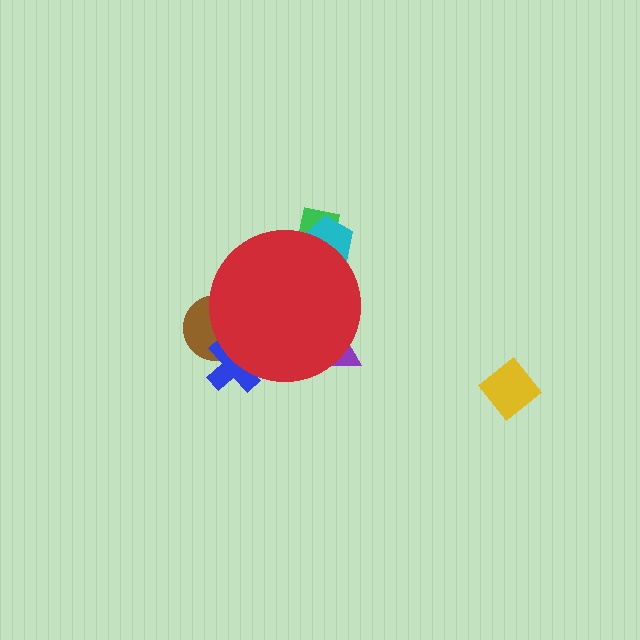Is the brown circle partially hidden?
Yes, the brown circle is partially hidden behind the red circle.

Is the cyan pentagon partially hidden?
Yes, the cyan pentagon is partially hidden behind the red circle.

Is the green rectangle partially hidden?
Yes, the green rectangle is partially hidden behind the red circle.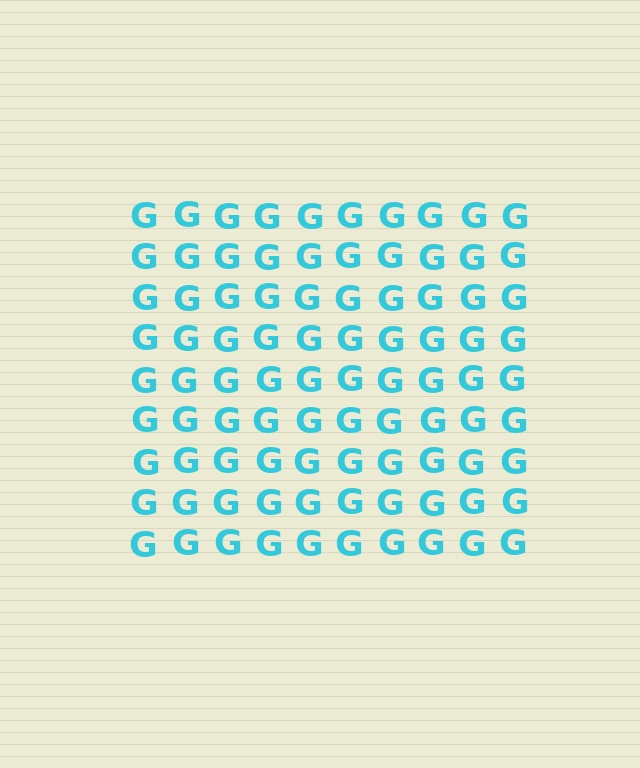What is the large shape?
The large shape is a square.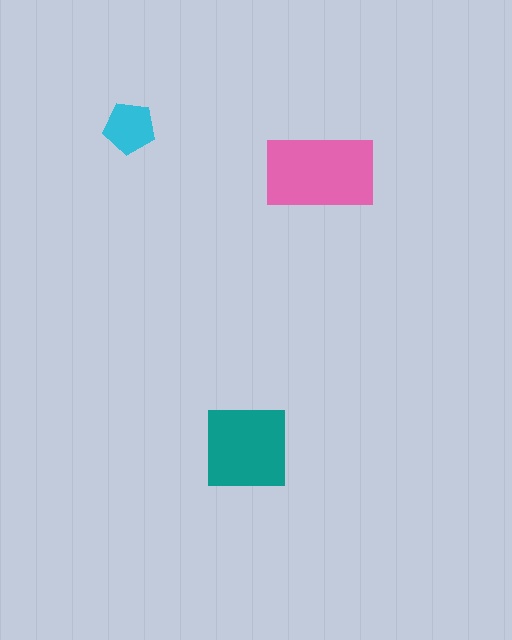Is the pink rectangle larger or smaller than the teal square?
Larger.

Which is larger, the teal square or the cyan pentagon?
The teal square.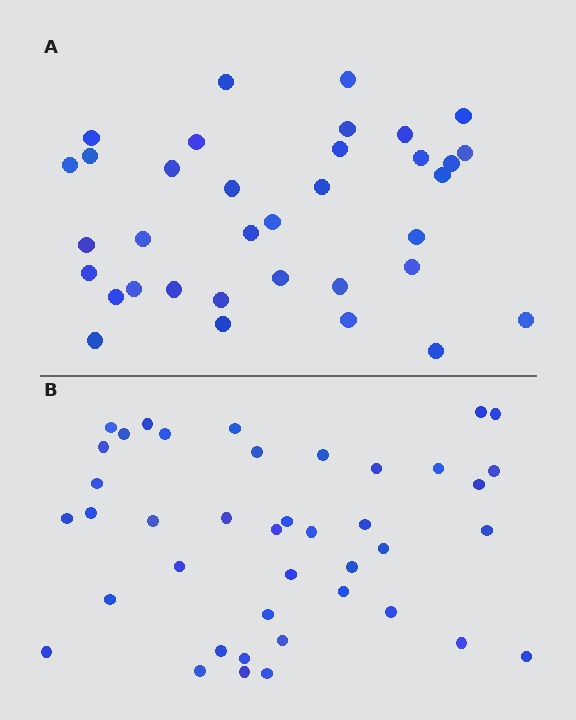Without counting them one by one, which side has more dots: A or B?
Region B (the bottom region) has more dots.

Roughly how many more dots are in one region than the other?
Region B has about 6 more dots than region A.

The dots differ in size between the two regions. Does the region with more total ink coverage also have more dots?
No. Region A has more total ink coverage because its dots are larger, but region B actually contains more individual dots. Total area can be misleading — the number of items is what matters here.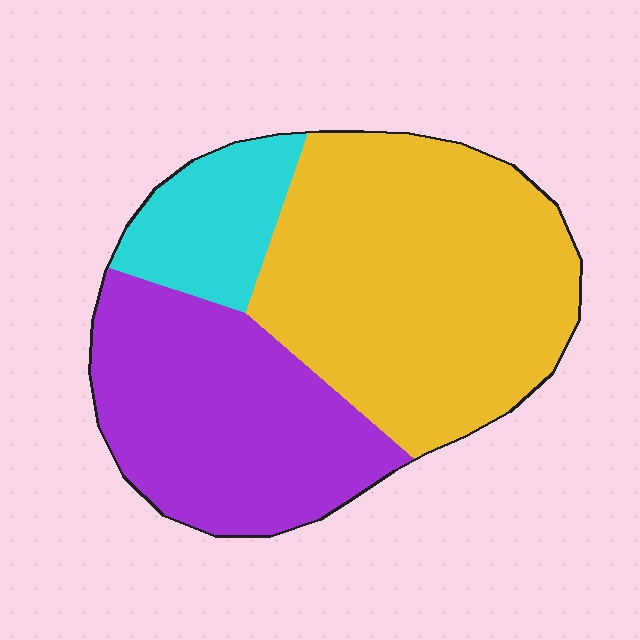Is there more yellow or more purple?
Yellow.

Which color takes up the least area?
Cyan, at roughly 15%.